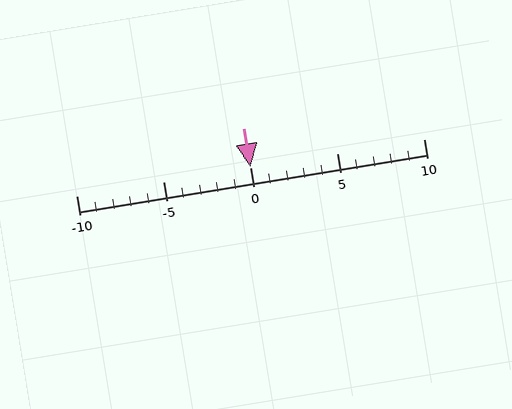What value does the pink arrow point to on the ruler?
The pink arrow points to approximately 0.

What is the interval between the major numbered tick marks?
The major tick marks are spaced 5 units apart.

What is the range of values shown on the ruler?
The ruler shows values from -10 to 10.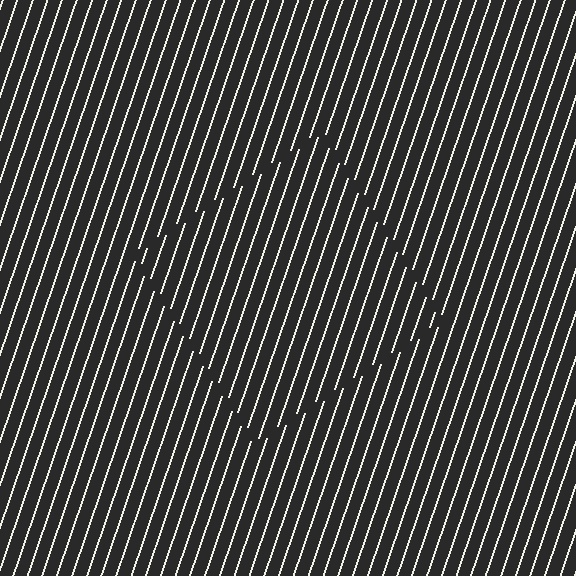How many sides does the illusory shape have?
4 sides — the line-ends trace a square.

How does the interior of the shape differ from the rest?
The interior of the shape contains the same grating, shifted by half a period — the contour is defined by the phase discontinuity where line-ends from the inner and outer gratings abut.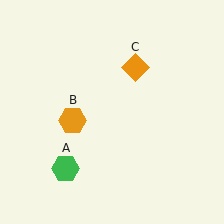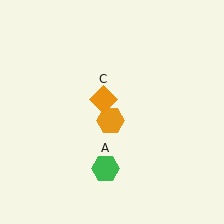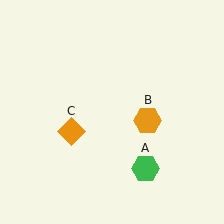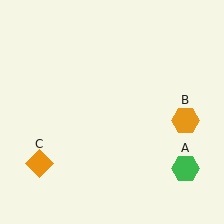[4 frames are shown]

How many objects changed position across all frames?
3 objects changed position: green hexagon (object A), orange hexagon (object B), orange diamond (object C).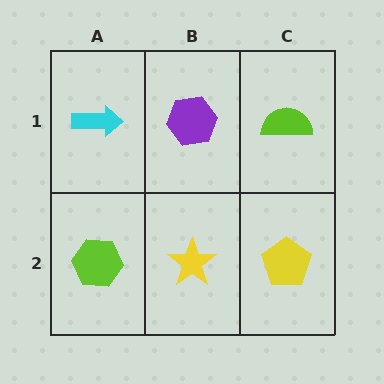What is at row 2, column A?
A lime hexagon.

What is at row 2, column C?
A yellow pentagon.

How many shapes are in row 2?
3 shapes.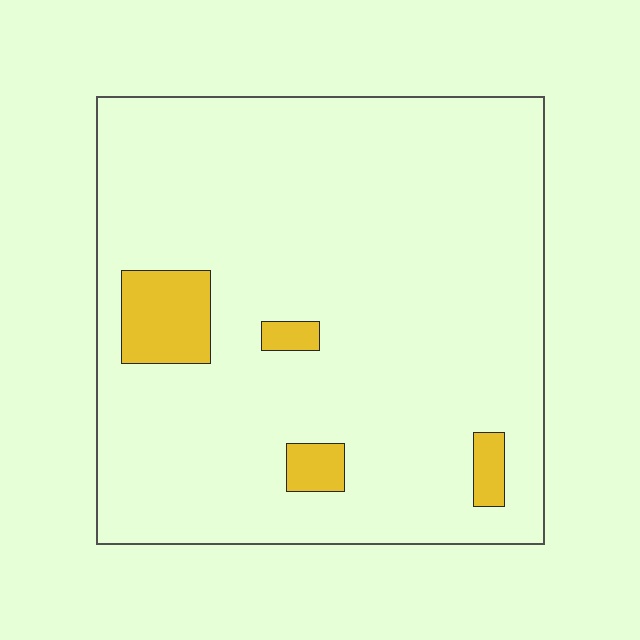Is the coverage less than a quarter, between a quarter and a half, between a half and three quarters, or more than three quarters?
Less than a quarter.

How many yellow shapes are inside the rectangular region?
4.